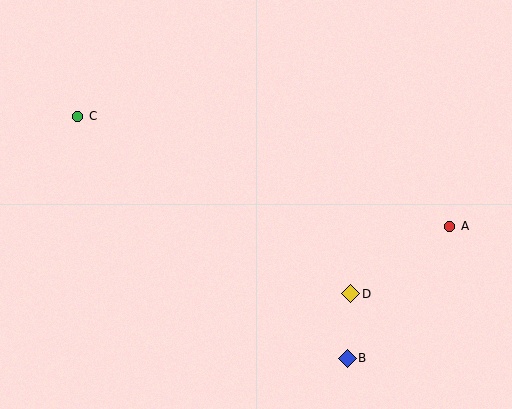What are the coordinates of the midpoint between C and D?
The midpoint between C and D is at (214, 205).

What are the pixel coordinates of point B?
Point B is at (347, 358).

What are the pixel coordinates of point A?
Point A is at (450, 226).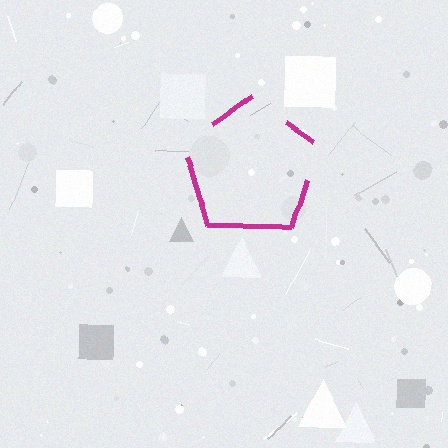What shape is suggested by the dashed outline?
The dashed outline suggests a pentagon.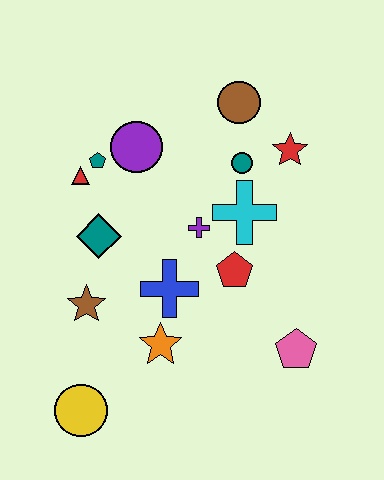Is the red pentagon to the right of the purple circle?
Yes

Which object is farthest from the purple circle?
The yellow circle is farthest from the purple circle.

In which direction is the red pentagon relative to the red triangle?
The red pentagon is to the right of the red triangle.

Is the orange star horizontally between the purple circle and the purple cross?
Yes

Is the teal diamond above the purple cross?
No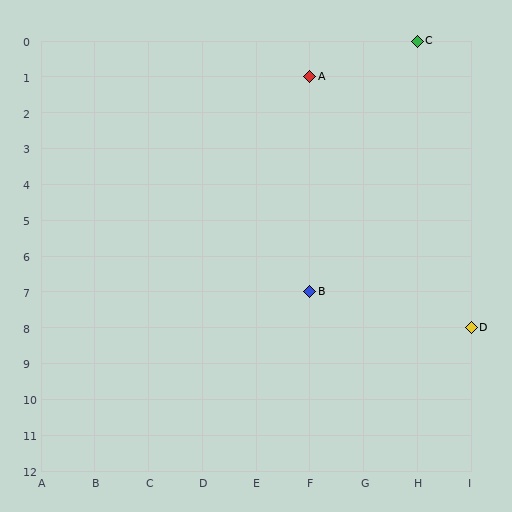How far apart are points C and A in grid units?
Points C and A are 2 columns and 1 row apart (about 2.2 grid units diagonally).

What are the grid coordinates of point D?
Point D is at grid coordinates (I, 8).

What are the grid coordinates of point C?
Point C is at grid coordinates (H, 0).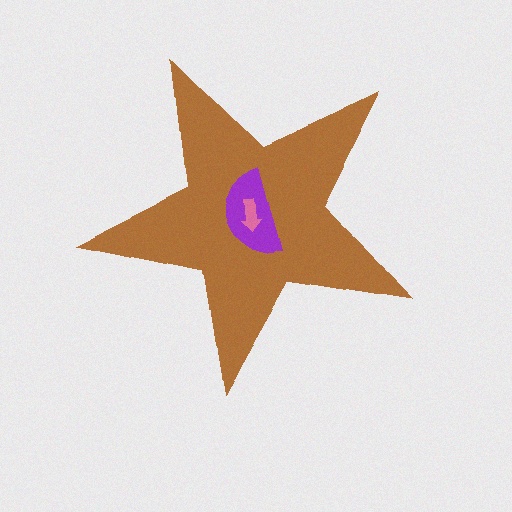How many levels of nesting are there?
3.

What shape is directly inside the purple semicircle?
The pink arrow.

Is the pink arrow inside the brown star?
Yes.